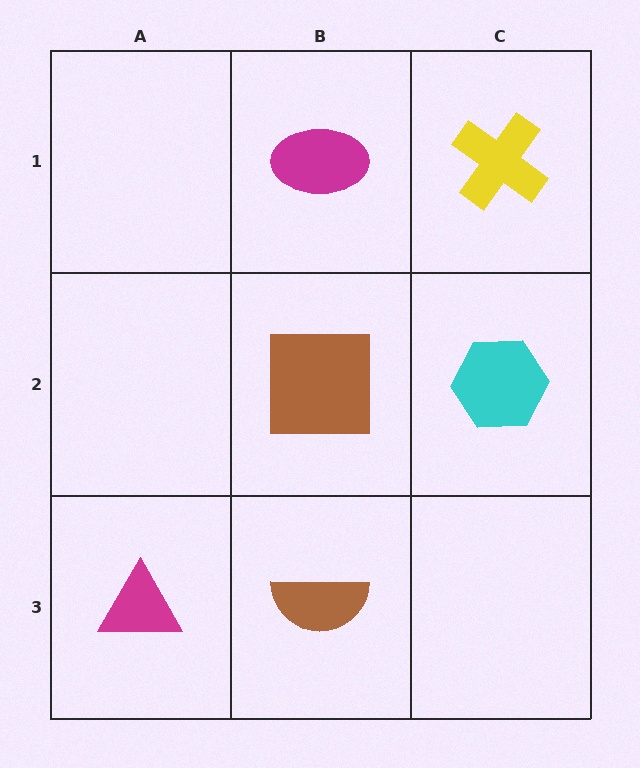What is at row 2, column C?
A cyan hexagon.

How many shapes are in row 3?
2 shapes.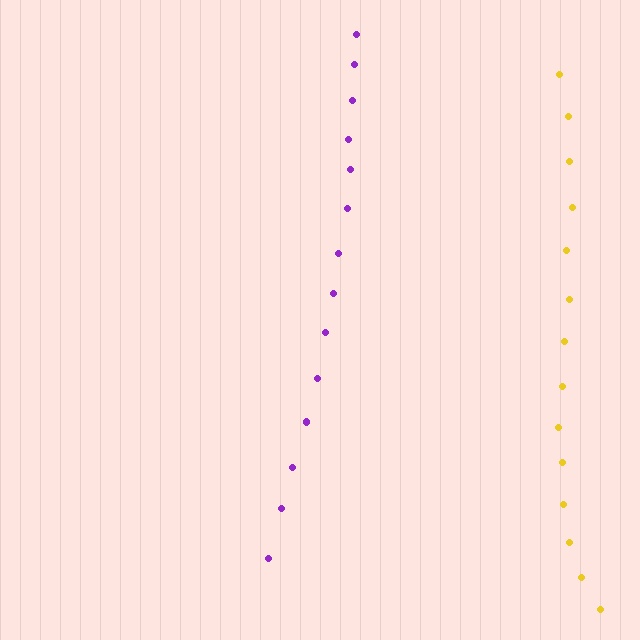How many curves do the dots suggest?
There are 2 distinct paths.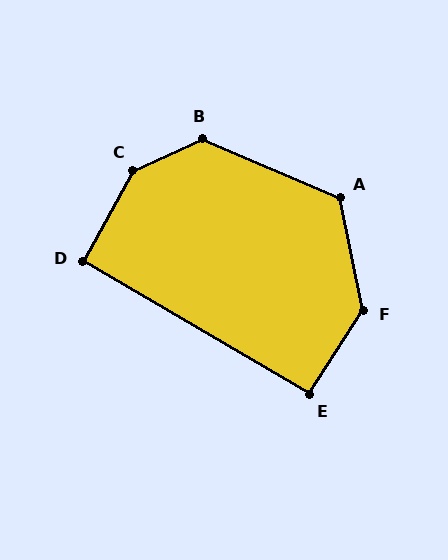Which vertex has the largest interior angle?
C, at approximately 143 degrees.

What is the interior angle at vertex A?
Approximately 125 degrees (obtuse).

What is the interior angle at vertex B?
Approximately 133 degrees (obtuse).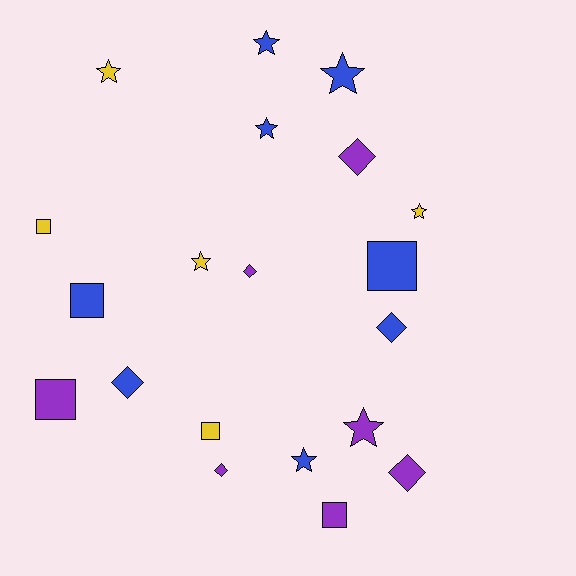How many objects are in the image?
There are 20 objects.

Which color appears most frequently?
Blue, with 8 objects.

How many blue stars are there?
There are 4 blue stars.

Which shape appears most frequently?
Star, with 8 objects.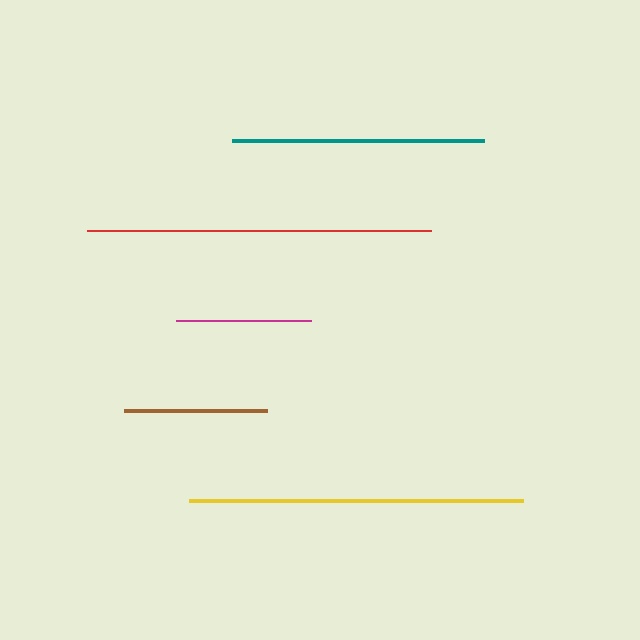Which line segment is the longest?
The red line is the longest at approximately 343 pixels.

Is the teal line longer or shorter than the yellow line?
The yellow line is longer than the teal line.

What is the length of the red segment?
The red segment is approximately 343 pixels long.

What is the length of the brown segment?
The brown segment is approximately 143 pixels long.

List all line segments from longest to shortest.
From longest to shortest: red, yellow, teal, brown, magenta.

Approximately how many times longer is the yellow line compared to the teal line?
The yellow line is approximately 1.3 times the length of the teal line.